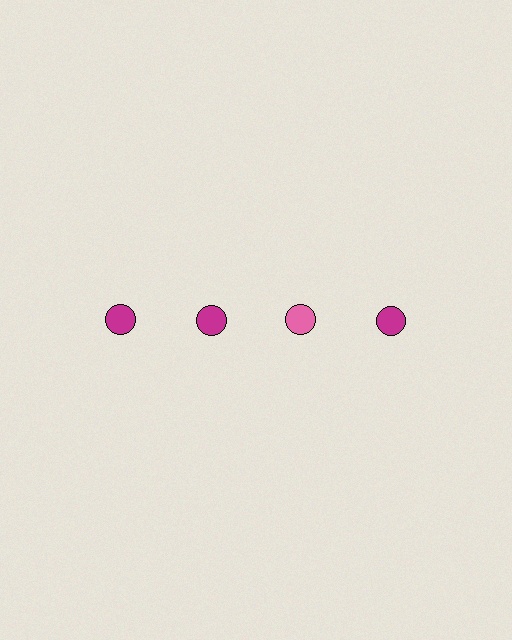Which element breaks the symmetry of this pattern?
The pink circle in the top row, center column breaks the symmetry. All other shapes are magenta circles.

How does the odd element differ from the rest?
It has a different color: pink instead of magenta.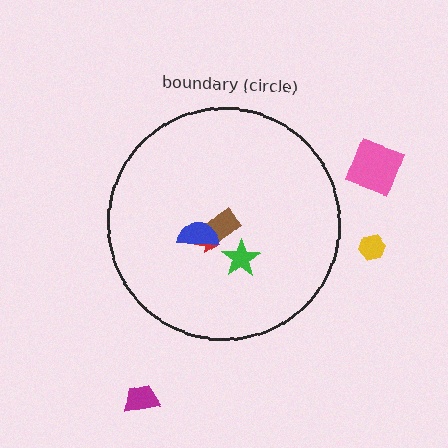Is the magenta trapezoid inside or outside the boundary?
Outside.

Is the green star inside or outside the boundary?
Inside.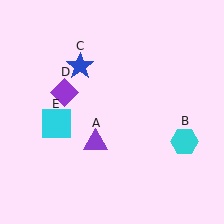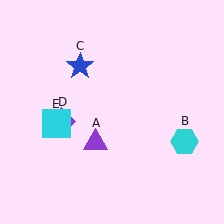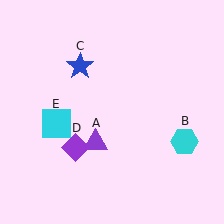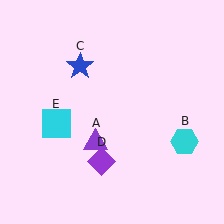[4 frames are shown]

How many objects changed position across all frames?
1 object changed position: purple diamond (object D).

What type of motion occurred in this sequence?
The purple diamond (object D) rotated counterclockwise around the center of the scene.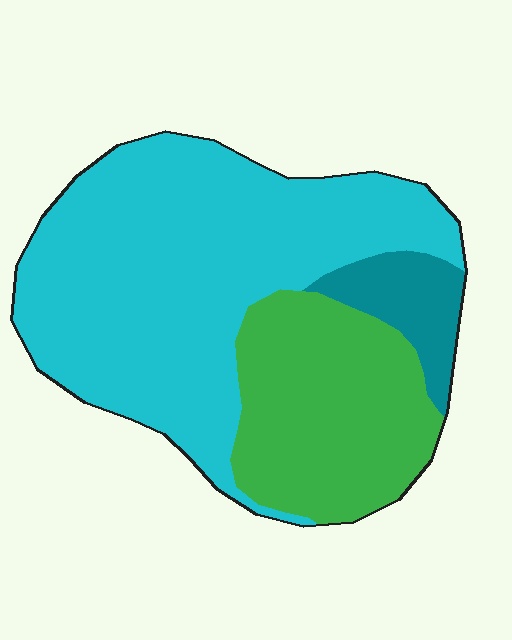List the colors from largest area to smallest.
From largest to smallest: cyan, green, teal.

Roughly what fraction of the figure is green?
Green covers roughly 30% of the figure.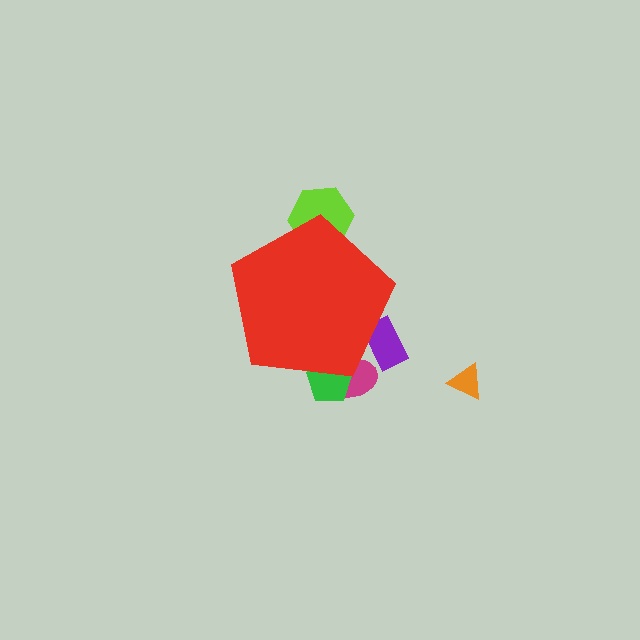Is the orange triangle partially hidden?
No, the orange triangle is fully visible.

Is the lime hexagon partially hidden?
Yes, the lime hexagon is partially hidden behind the red pentagon.